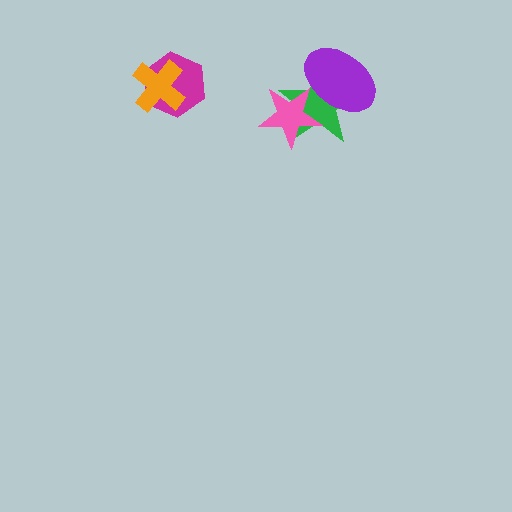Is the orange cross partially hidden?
No, no other shape covers it.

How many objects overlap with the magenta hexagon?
1 object overlaps with the magenta hexagon.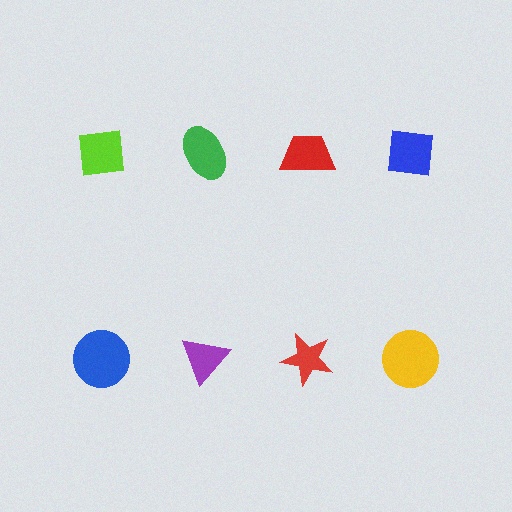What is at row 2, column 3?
A red star.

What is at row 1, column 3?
A red trapezoid.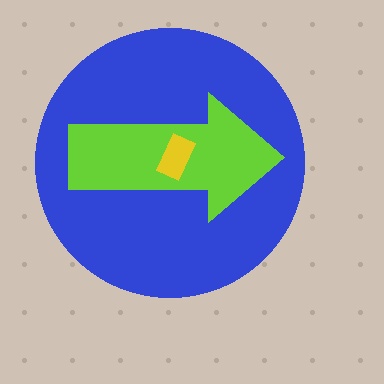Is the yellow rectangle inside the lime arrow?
Yes.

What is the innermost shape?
The yellow rectangle.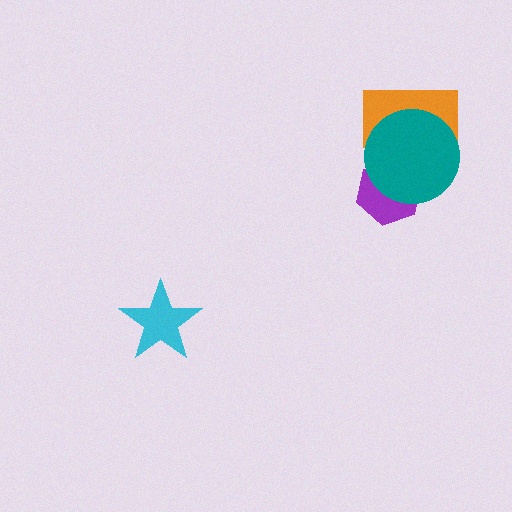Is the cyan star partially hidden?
No, no other shape covers it.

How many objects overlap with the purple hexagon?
1 object overlaps with the purple hexagon.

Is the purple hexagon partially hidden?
Yes, it is partially covered by another shape.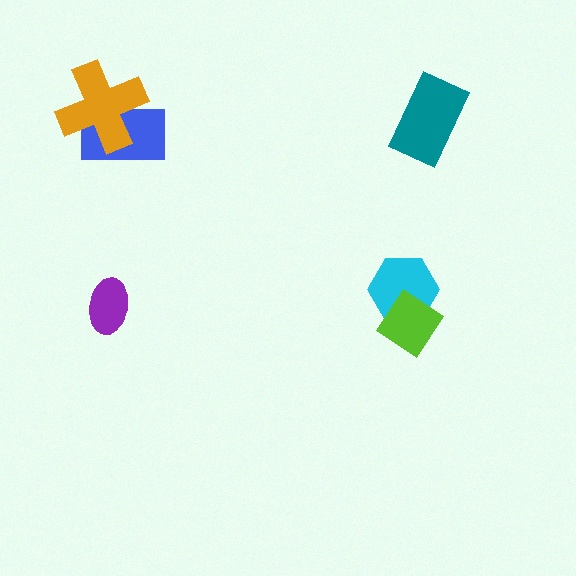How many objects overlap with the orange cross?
1 object overlaps with the orange cross.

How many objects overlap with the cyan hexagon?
1 object overlaps with the cyan hexagon.